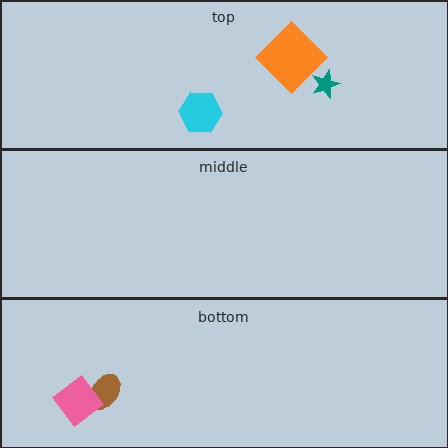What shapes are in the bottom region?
The brown ellipse, the pink diamond.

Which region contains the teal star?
The top region.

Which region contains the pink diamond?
The bottom region.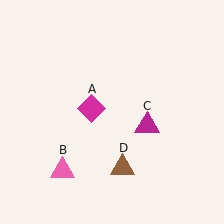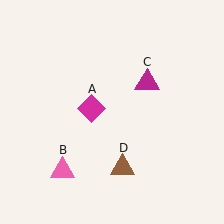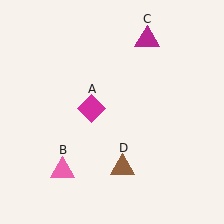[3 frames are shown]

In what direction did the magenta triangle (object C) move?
The magenta triangle (object C) moved up.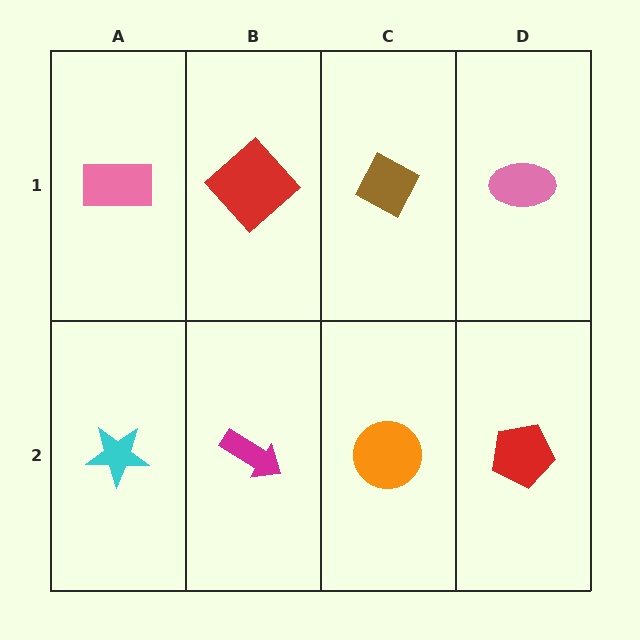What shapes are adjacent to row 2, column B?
A red diamond (row 1, column B), a cyan star (row 2, column A), an orange circle (row 2, column C).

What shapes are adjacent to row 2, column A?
A pink rectangle (row 1, column A), a magenta arrow (row 2, column B).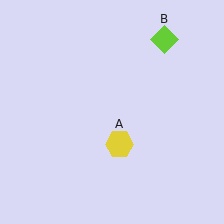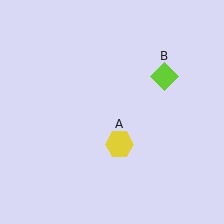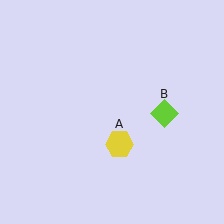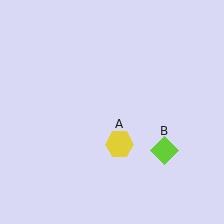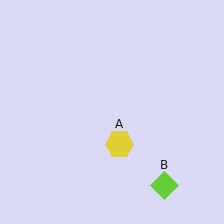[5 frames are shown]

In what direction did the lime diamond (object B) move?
The lime diamond (object B) moved down.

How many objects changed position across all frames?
1 object changed position: lime diamond (object B).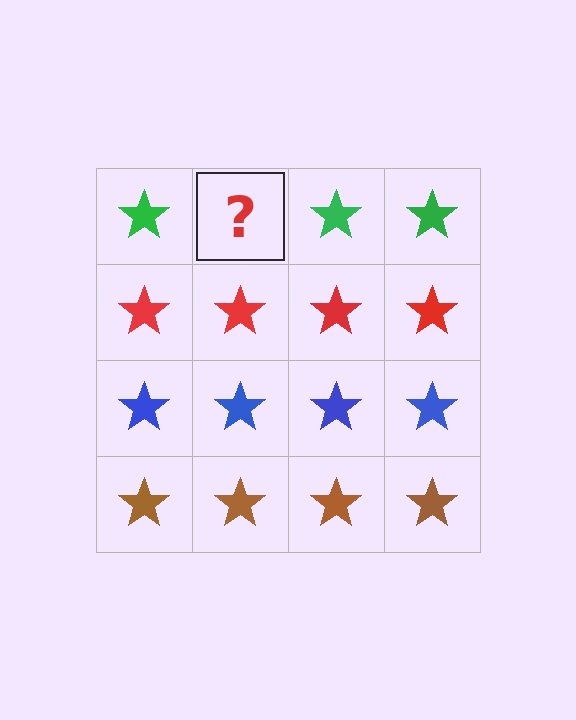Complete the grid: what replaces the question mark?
The question mark should be replaced with a green star.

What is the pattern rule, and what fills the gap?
The rule is that each row has a consistent color. The gap should be filled with a green star.